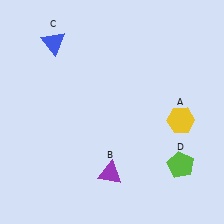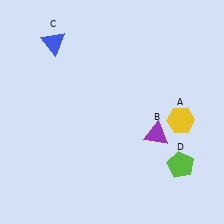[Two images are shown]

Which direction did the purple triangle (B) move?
The purple triangle (B) moved right.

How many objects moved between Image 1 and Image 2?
1 object moved between the two images.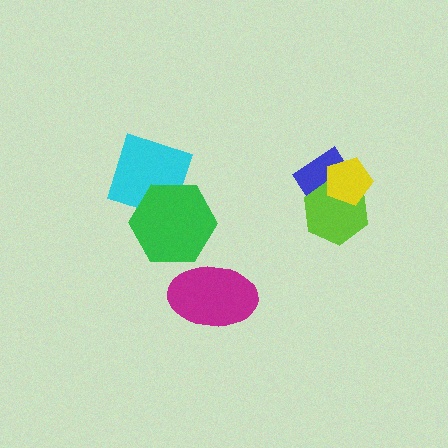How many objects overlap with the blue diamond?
2 objects overlap with the blue diamond.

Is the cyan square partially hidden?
Yes, it is partially covered by another shape.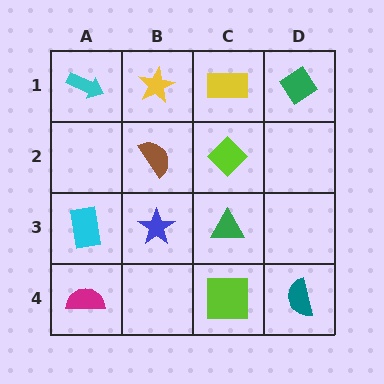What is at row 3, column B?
A blue star.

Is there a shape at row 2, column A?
No, that cell is empty.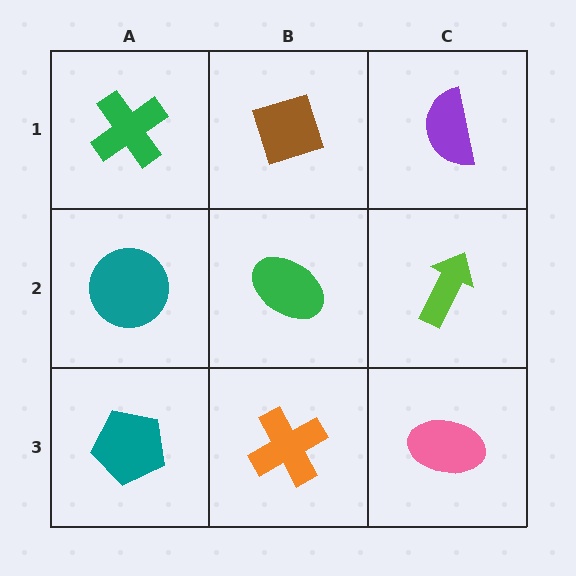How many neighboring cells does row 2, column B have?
4.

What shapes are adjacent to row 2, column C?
A purple semicircle (row 1, column C), a pink ellipse (row 3, column C), a green ellipse (row 2, column B).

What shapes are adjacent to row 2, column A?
A green cross (row 1, column A), a teal pentagon (row 3, column A), a green ellipse (row 2, column B).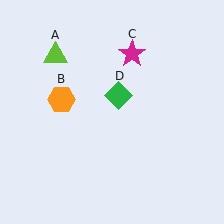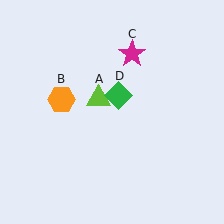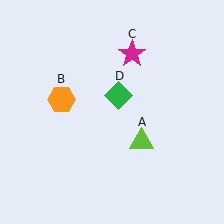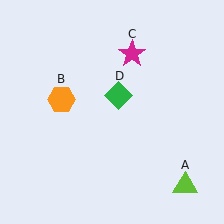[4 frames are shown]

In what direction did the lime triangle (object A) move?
The lime triangle (object A) moved down and to the right.